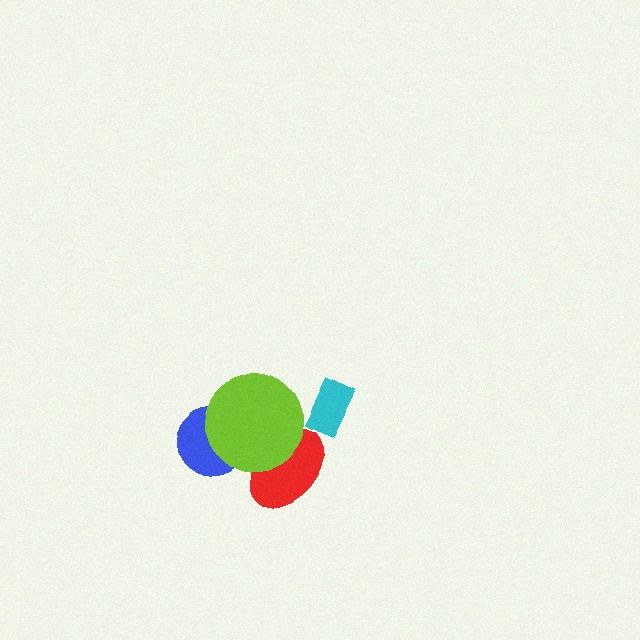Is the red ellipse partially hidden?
Yes, it is partially covered by another shape.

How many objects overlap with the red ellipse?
1 object overlaps with the red ellipse.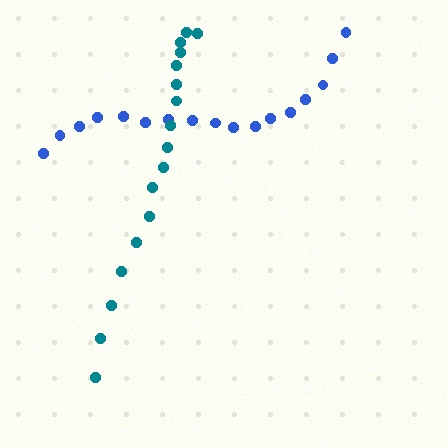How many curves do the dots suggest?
There are 2 distinct paths.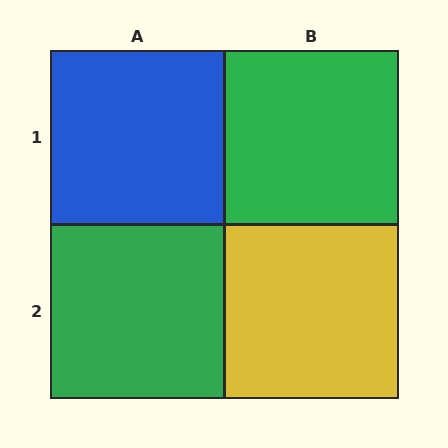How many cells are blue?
1 cell is blue.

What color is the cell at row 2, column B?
Yellow.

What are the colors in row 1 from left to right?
Blue, green.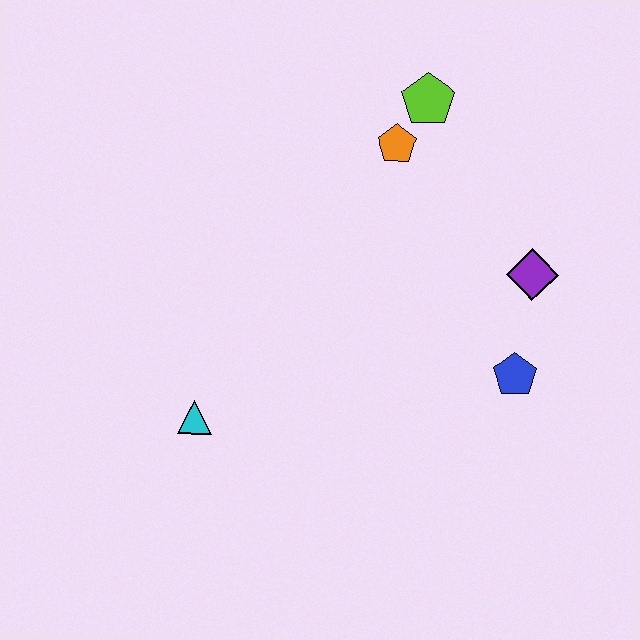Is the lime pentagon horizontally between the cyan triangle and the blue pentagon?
Yes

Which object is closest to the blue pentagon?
The purple diamond is closest to the blue pentagon.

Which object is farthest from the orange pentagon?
The cyan triangle is farthest from the orange pentagon.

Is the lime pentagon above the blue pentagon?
Yes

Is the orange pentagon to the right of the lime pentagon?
No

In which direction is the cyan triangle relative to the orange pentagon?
The cyan triangle is below the orange pentagon.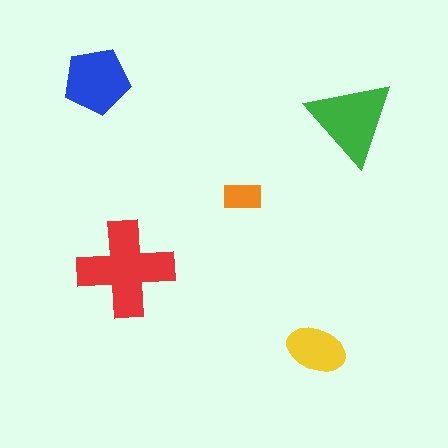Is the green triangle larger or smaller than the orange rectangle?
Larger.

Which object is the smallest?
The orange rectangle.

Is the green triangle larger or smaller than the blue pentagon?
Larger.